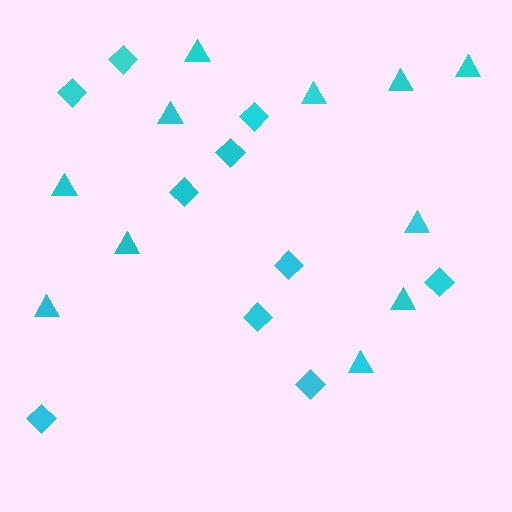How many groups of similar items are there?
There are 2 groups: one group of triangles (11) and one group of diamonds (10).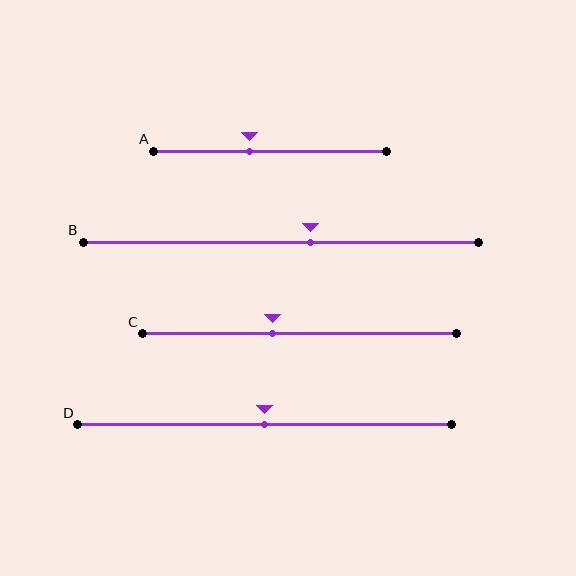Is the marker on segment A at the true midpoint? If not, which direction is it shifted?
No, the marker on segment A is shifted to the left by about 9% of the segment length.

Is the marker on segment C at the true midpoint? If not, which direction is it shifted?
No, the marker on segment C is shifted to the left by about 9% of the segment length.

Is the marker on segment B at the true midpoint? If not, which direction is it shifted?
No, the marker on segment B is shifted to the right by about 7% of the segment length.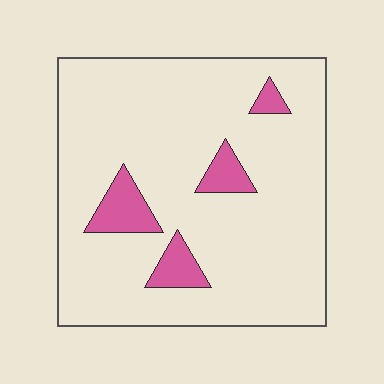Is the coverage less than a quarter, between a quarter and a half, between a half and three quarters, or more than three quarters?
Less than a quarter.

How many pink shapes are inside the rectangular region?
4.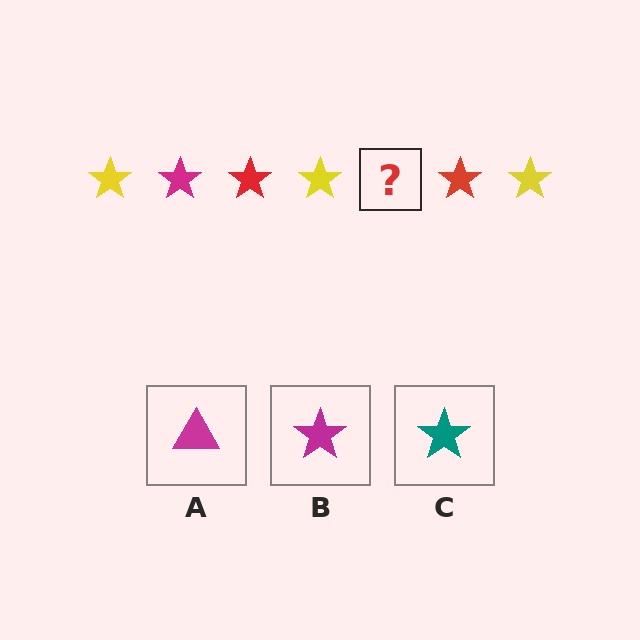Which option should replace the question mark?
Option B.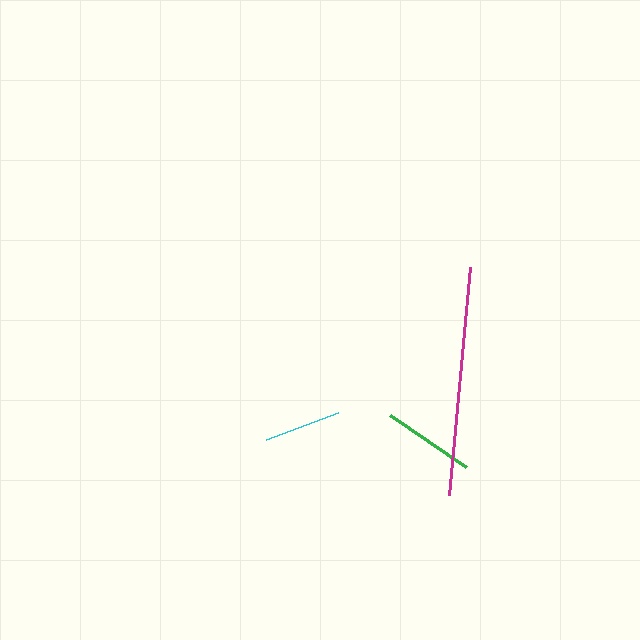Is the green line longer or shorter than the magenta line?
The magenta line is longer than the green line.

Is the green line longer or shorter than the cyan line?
The green line is longer than the cyan line.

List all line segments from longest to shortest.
From longest to shortest: magenta, green, cyan.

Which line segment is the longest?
The magenta line is the longest at approximately 229 pixels.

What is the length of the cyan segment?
The cyan segment is approximately 77 pixels long.